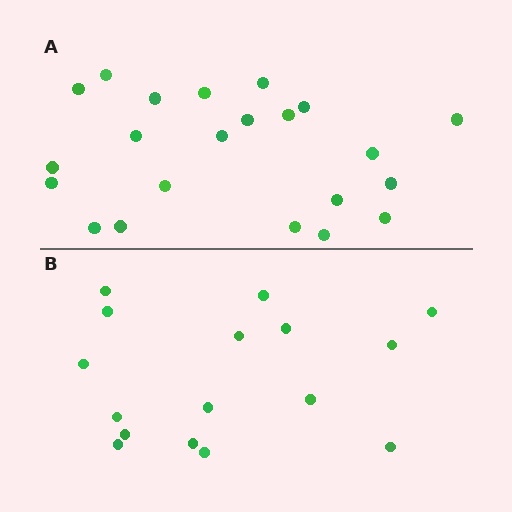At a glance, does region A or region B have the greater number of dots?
Region A (the top region) has more dots.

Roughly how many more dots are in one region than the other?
Region A has about 6 more dots than region B.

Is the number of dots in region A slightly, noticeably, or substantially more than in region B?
Region A has noticeably more, but not dramatically so. The ratio is roughly 1.4 to 1.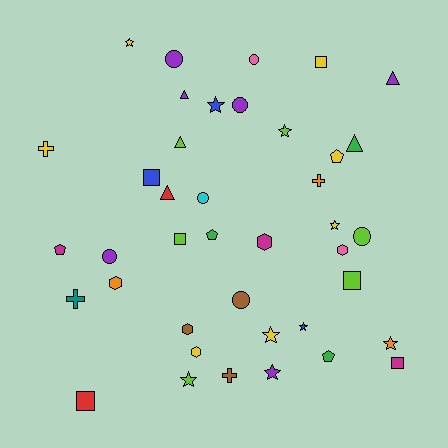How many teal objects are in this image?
There is 1 teal object.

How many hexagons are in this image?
There are 5 hexagons.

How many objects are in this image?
There are 40 objects.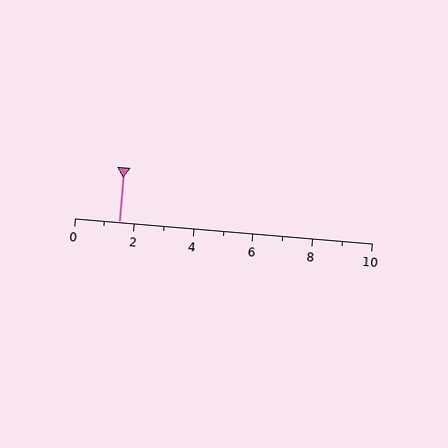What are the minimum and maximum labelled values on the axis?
The axis runs from 0 to 10.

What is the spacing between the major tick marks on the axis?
The major ticks are spaced 2 apart.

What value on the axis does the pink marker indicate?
The marker indicates approximately 1.5.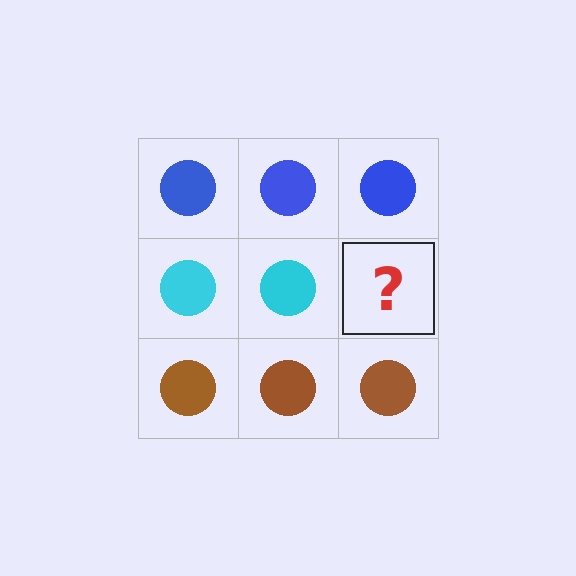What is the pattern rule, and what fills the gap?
The rule is that each row has a consistent color. The gap should be filled with a cyan circle.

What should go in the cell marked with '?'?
The missing cell should contain a cyan circle.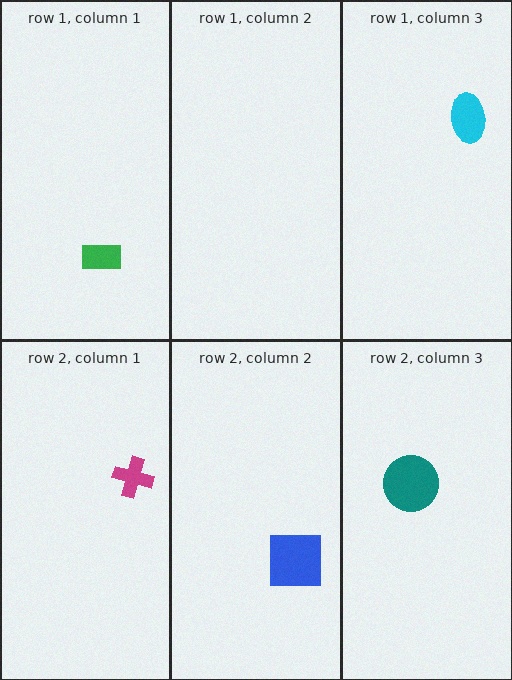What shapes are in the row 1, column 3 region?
The cyan ellipse.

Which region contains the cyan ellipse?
The row 1, column 3 region.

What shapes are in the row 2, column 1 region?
The magenta cross.